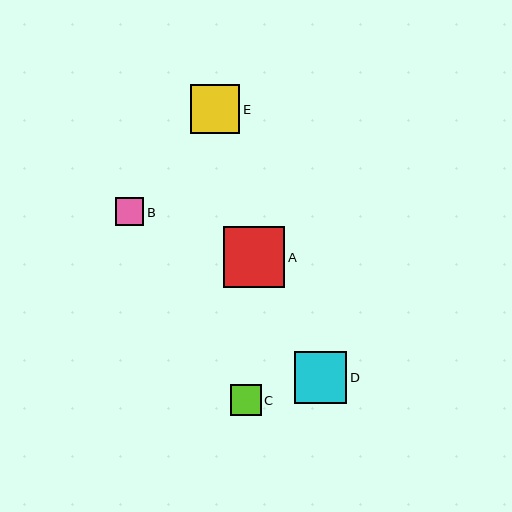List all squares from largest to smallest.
From largest to smallest: A, D, E, C, B.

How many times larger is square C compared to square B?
Square C is approximately 1.1 times the size of square B.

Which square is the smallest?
Square B is the smallest with a size of approximately 28 pixels.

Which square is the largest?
Square A is the largest with a size of approximately 61 pixels.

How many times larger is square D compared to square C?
Square D is approximately 1.7 times the size of square C.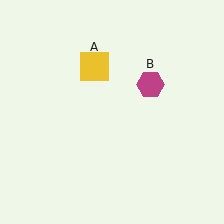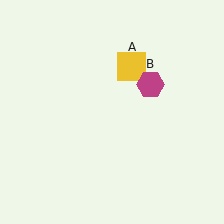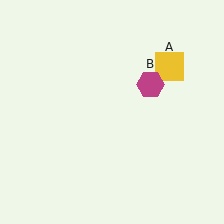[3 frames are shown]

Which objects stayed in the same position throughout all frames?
Magenta hexagon (object B) remained stationary.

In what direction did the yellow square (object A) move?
The yellow square (object A) moved right.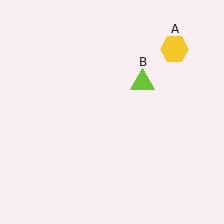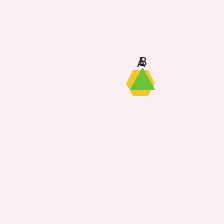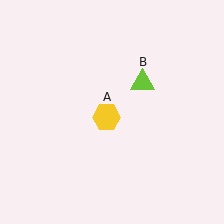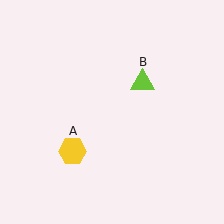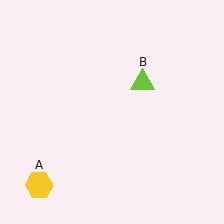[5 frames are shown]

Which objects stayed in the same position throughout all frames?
Lime triangle (object B) remained stationary.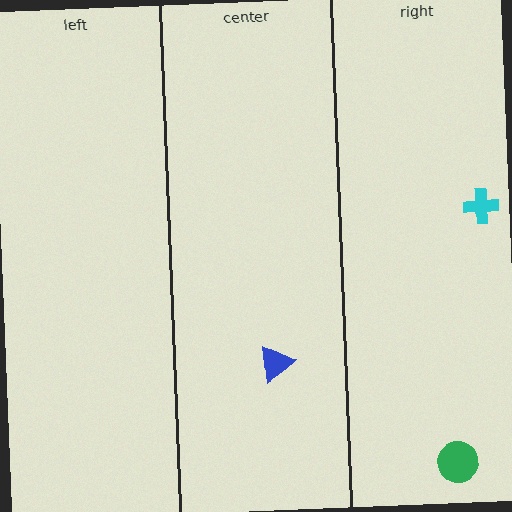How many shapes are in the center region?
1.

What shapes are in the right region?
The green circle, the cyan cross.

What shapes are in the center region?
The blue triangle.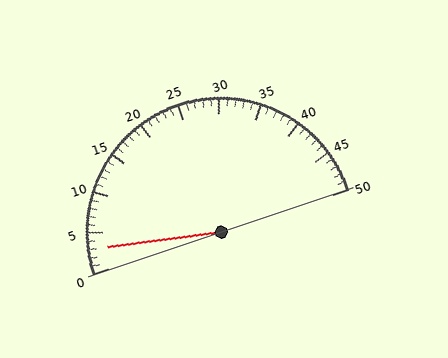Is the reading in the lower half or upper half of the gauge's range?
The reading is in the lower half of the range (0 to 50).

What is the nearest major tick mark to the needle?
The nearest major tick mark is 5.